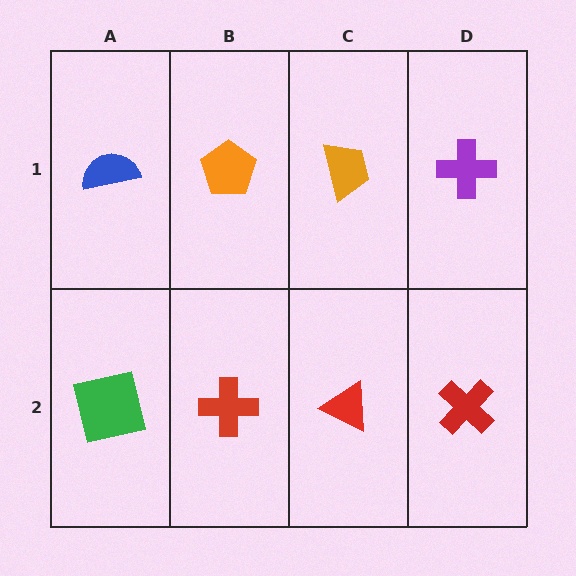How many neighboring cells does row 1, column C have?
3.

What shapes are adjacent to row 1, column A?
A green square (row 2, column A), an orange pentagon (row 1, column B).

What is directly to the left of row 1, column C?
An orange pentagon.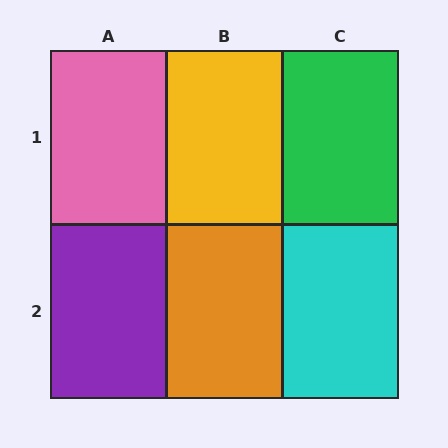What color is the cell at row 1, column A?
Pink.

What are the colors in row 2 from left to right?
Purple, orange, cyan.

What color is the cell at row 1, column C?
Green.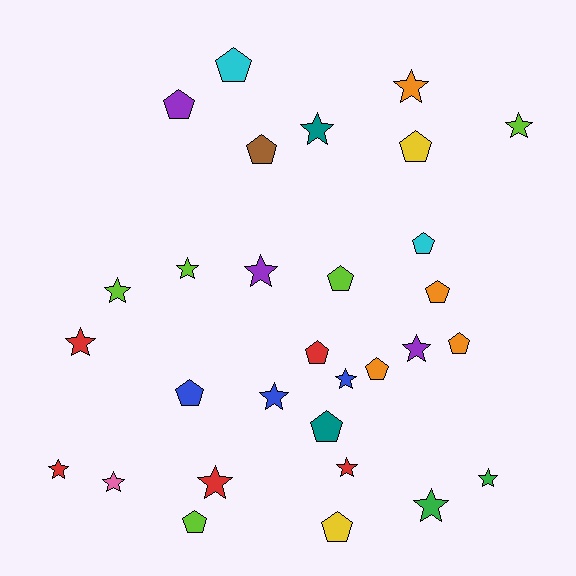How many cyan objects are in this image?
There are 2 cyan objects.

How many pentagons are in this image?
There are 14 pentagons.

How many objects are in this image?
There are 30 objects.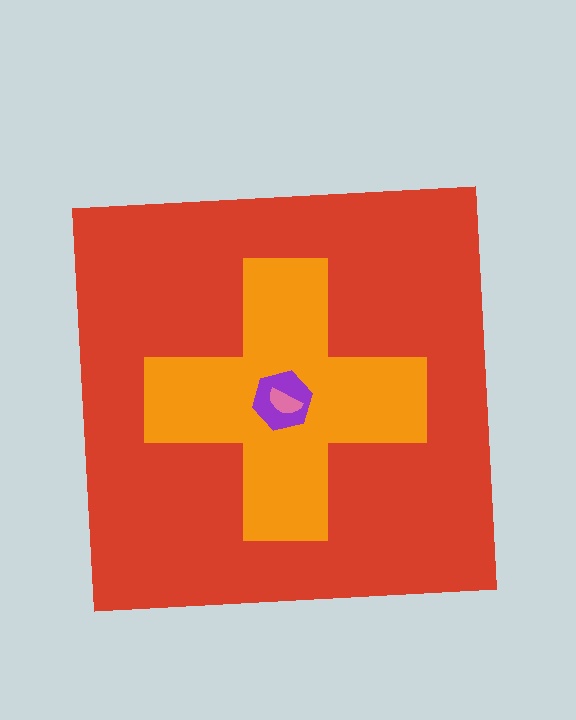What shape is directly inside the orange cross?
The purple hexagon.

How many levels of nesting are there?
4.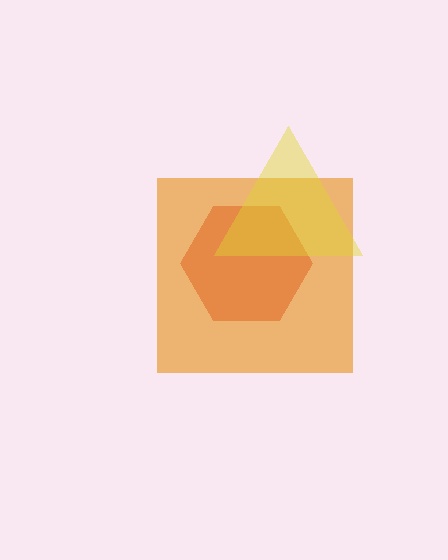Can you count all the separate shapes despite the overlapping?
Yes, there are 3 separate shapes.